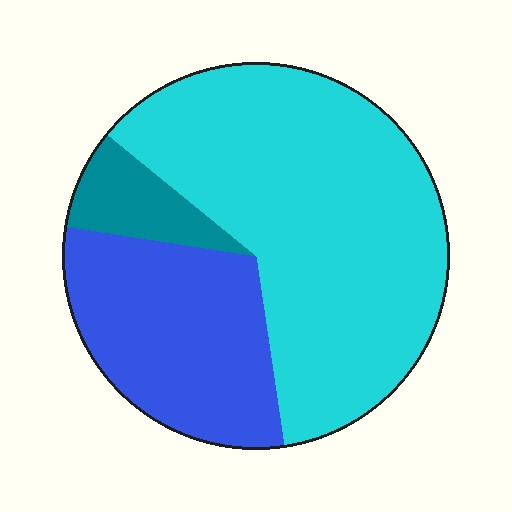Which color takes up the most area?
Cyan, at roughly 60%.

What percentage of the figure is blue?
Blue takes up between a quarter and a half of the figure.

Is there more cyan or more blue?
Cyan.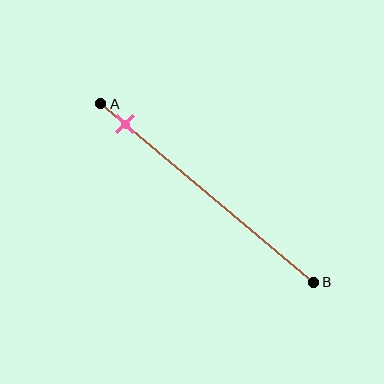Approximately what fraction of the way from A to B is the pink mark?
The pink mark is approximately 10% of the way from A to B.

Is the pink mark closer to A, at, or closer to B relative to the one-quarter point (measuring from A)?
The pink mark is closer to point A than the one-quarter point of segment AB.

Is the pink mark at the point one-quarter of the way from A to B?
No, the mark is at about 10% from A, not at the 25% one-quarter point.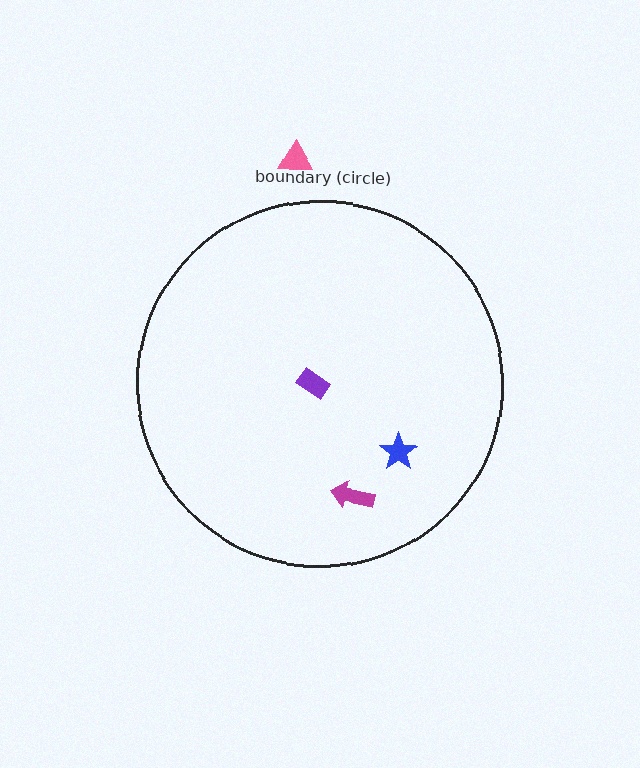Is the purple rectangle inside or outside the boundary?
Inside.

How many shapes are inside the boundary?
3 inside, 1 outside.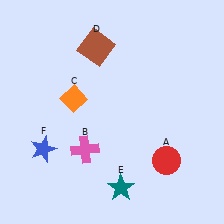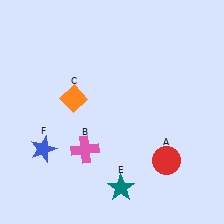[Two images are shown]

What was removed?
The brown square (D) was removed in Image 2.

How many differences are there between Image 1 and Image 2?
There is 1 difference between the two images.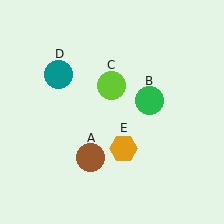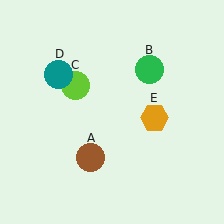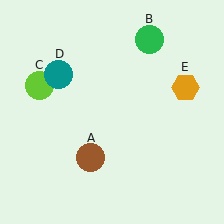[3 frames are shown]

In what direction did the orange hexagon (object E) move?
The orange hexagon (object E) moved up and to the right.